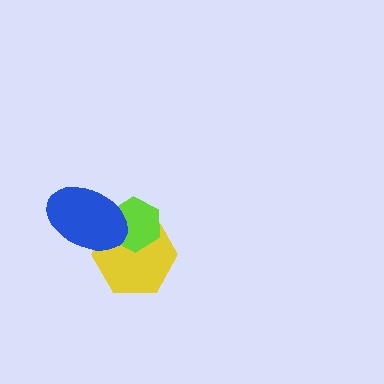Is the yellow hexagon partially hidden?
Yes, it is partially covered by another shape.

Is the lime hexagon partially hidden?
Yes, it is partially covered by another shape.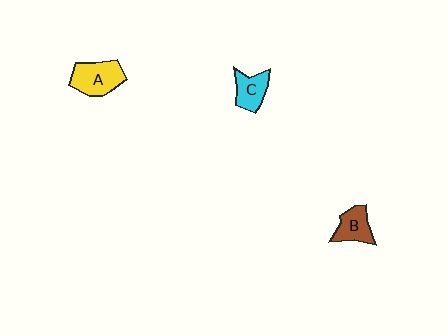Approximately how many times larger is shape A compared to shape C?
Approximately 1.4 times.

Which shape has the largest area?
Shape A (yellow).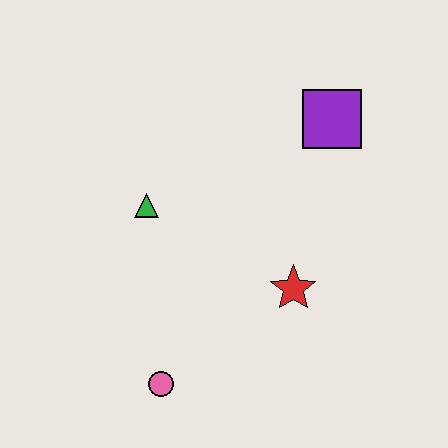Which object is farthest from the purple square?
The pink circle is farthest from the purple square.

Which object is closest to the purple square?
The red star is closest to the purple square.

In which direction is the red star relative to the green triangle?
The red star is to the right of the green triangle.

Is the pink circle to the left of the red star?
Yes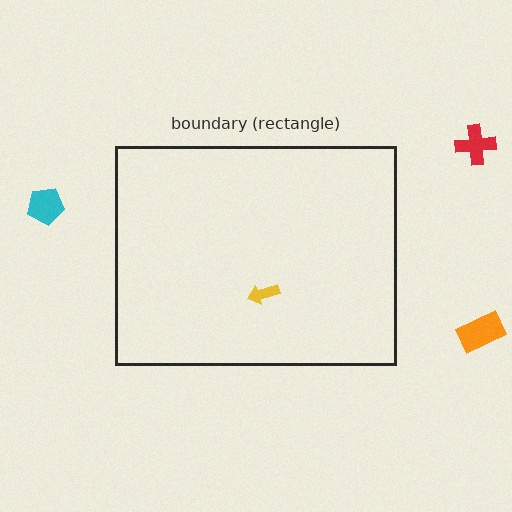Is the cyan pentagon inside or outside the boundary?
Outside.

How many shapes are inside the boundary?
1 inside, 3 outside.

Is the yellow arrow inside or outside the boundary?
Inside.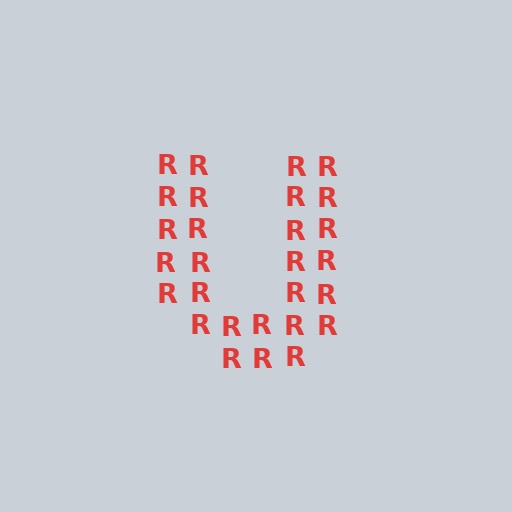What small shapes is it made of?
It is made of small letter R's.